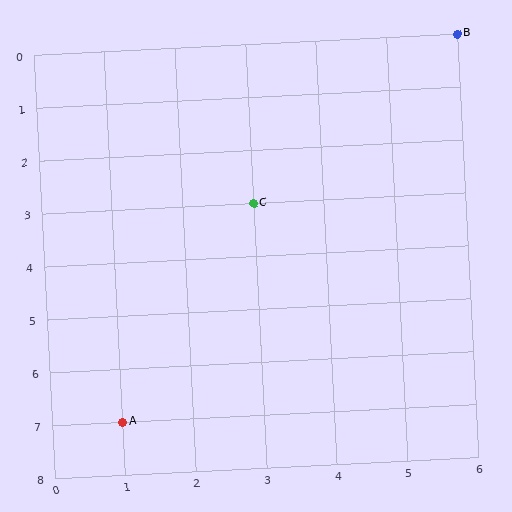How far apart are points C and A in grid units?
Points C and A are 2 columns and 4 rows apart (about 4.5 grid units diagonally).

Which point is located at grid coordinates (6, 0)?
Point B is at (6, 0).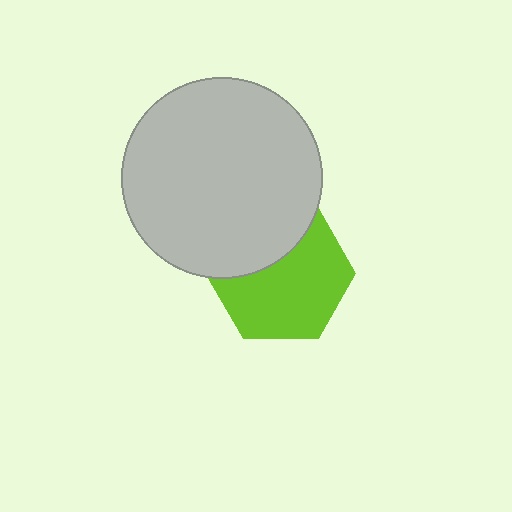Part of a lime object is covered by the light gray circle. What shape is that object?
It is a hexagon.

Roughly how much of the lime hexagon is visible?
Most of it is visible (roughly 66%).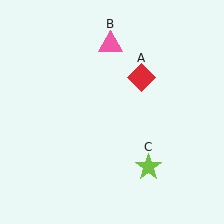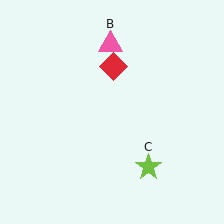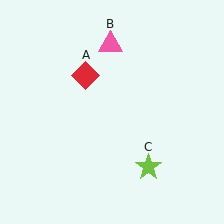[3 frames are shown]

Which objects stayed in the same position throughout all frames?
Pink triangle (object B) and lime star (object C) remained stationary.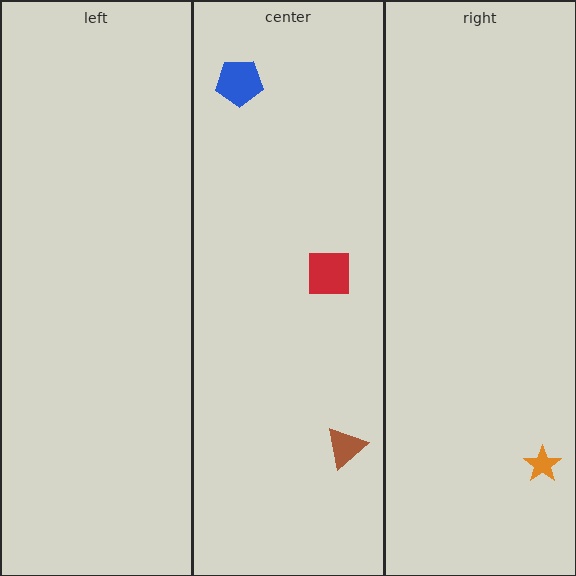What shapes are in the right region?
The orange star.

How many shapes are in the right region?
1.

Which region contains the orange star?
The right region.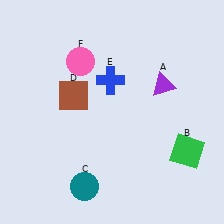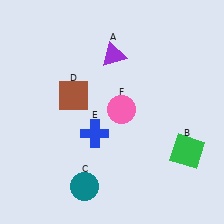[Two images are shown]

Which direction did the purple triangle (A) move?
The purple triangle (A) moved left.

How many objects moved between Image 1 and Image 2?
3 objects moved between the two images.